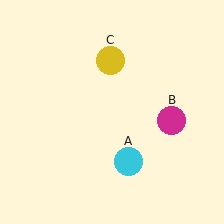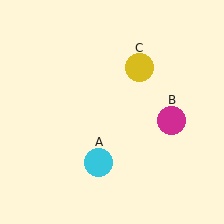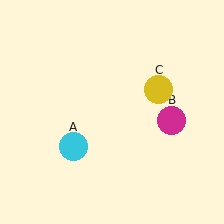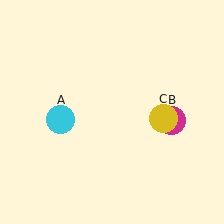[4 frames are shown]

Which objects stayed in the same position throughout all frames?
Magenta circle (object B) remained stationary.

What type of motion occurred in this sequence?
The cyan circle (object A), yellow circle (object C) rotated clockwise around the center of the scene.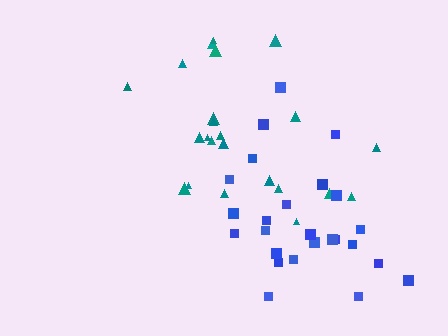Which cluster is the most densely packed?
Blue.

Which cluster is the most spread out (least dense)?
Teal.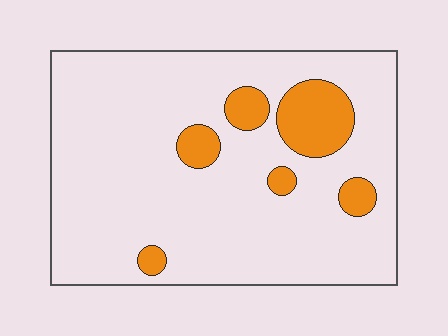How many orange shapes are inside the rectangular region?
6.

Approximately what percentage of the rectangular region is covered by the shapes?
Approximately 15%.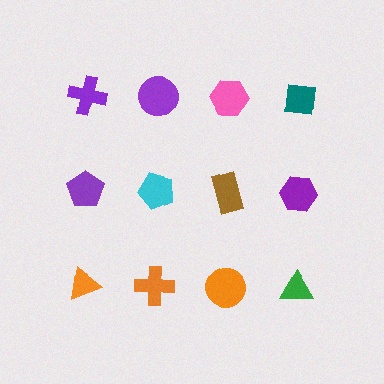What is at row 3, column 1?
An orange triangle.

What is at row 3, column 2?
An orange cross.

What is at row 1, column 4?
A teal square.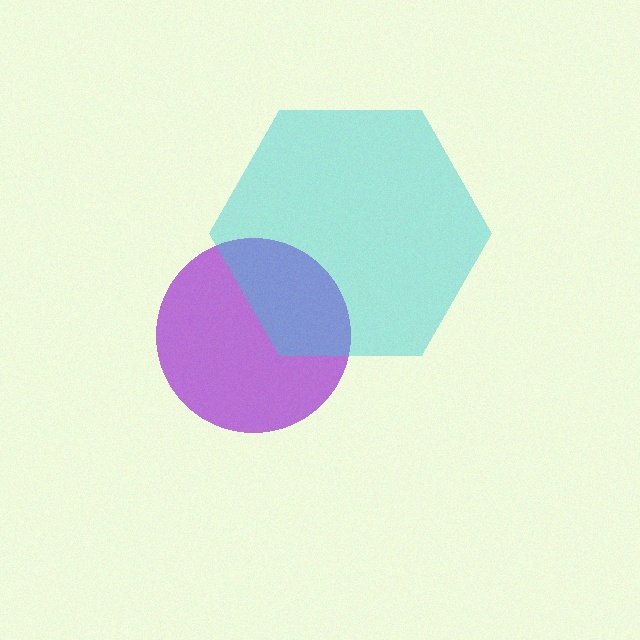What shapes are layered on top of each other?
The layered shapes are: a purple circle, a cyan hexagon.